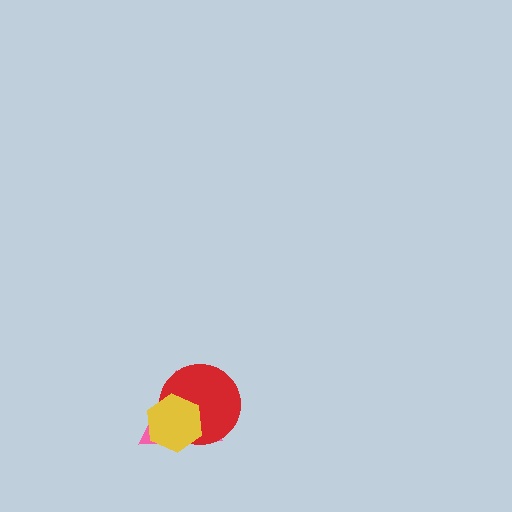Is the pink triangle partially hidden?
Yes, it is partially covered by another shape.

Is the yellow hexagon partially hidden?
No, no other shape covers it.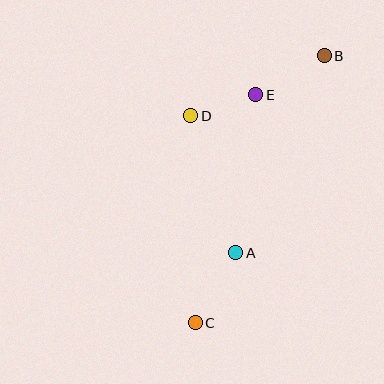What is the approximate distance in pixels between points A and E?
The distance between A and E is approximately 160 pixels.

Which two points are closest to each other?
Points D and E are closest to each other.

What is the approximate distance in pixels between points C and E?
The distance between C and E is approximately 236 pixels.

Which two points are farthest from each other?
Points B and C are farthest from each other.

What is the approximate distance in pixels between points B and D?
The distance between B and D is approximately 146 pixels.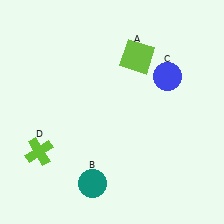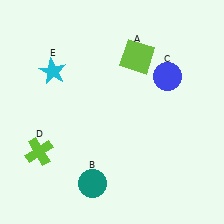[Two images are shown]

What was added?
A cyan star (E) was added in Image 2.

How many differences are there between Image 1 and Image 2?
There is 1 difference between the two images.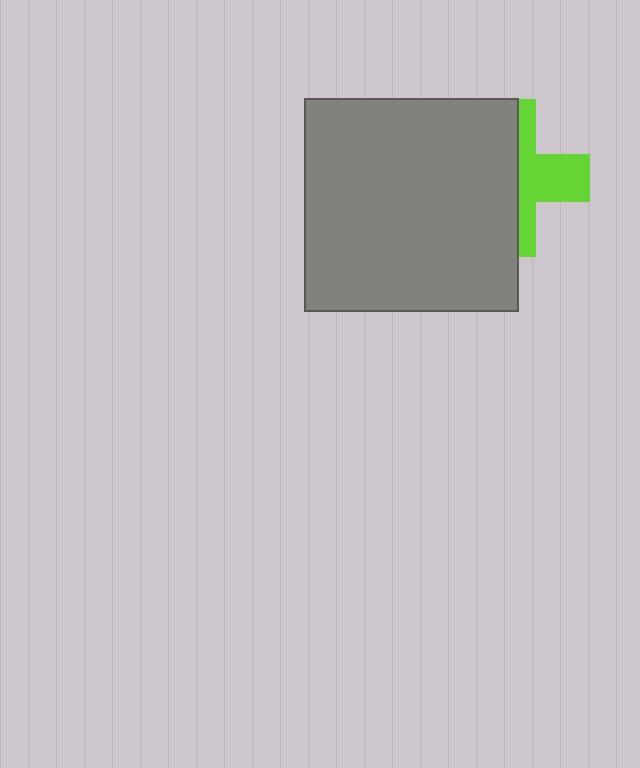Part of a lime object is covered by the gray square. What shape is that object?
It is a cross.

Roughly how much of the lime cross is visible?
A small part of it is visible (roughly 40%).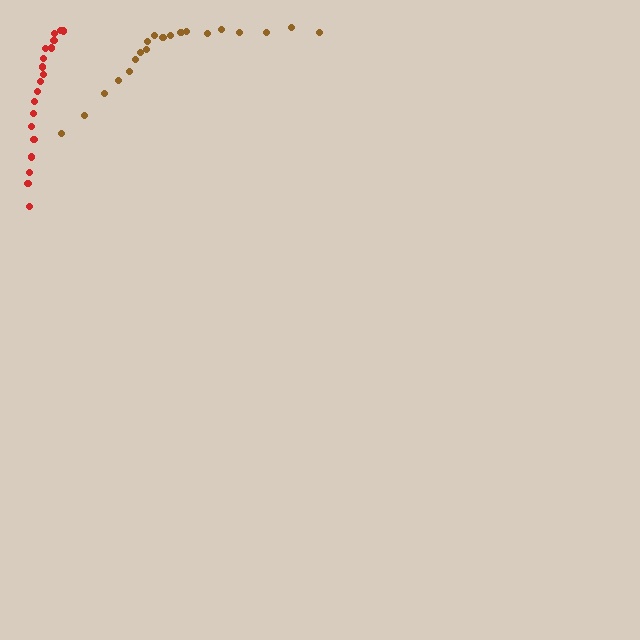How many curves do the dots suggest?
There are 2 distinct paths.